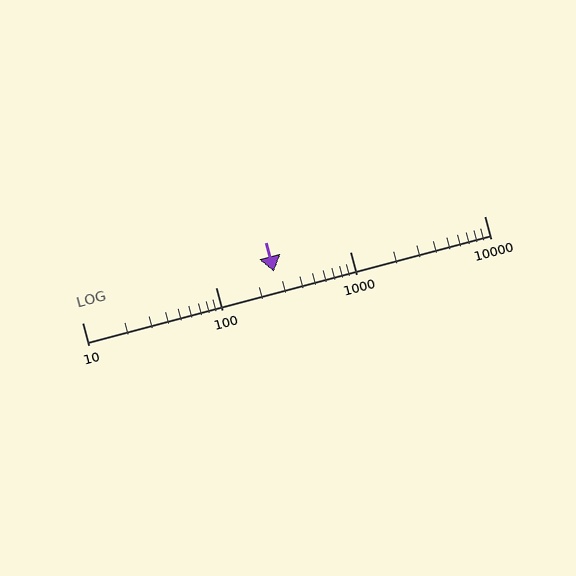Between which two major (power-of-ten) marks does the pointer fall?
The pointer is between 100 and 1000.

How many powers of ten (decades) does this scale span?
The scale spans 3 decades, from 10 to 10000.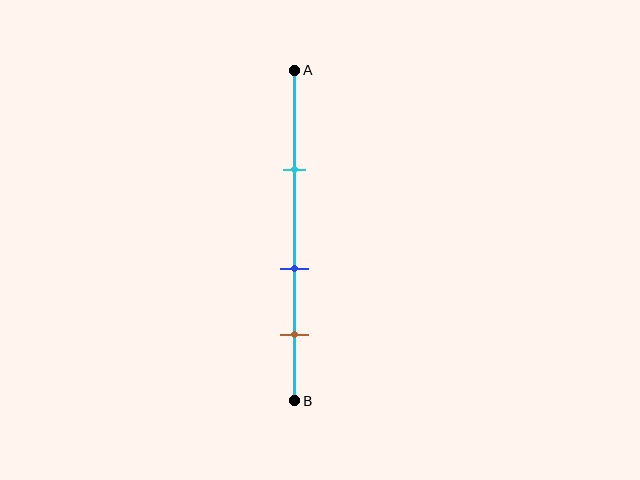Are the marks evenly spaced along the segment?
Yes, the marks are approximately evenly spaced.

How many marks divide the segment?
There are 3 marks dividing the segment.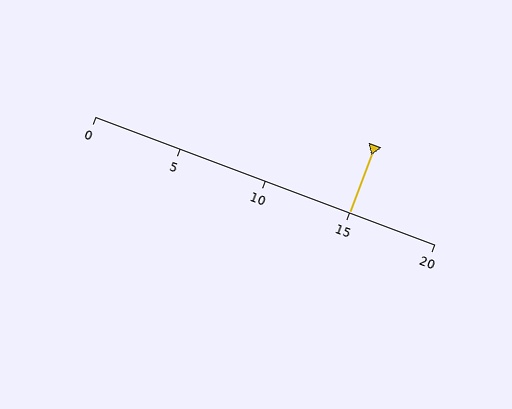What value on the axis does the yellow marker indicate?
The marker indicates approximately 15.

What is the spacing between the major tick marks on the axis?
The major ticks are spaced 5 apart.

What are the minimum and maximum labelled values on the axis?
The axis runs from 0 to 20.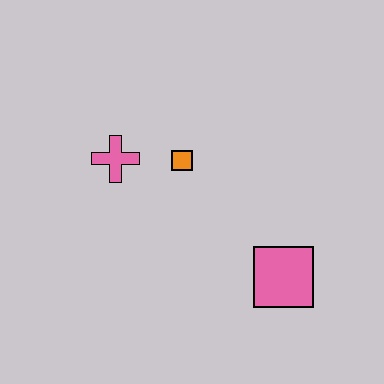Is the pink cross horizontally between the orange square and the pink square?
No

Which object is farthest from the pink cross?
The pink square is farthest from the pink cross.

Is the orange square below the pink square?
No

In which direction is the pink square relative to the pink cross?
The pink square is to the right of the pink cross.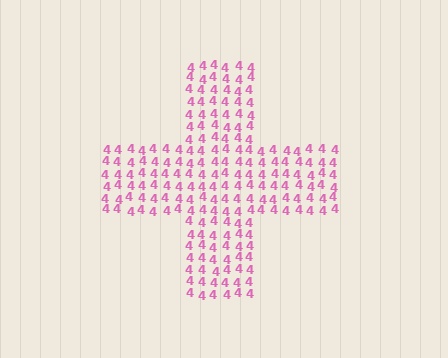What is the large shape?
The large shape is a cross.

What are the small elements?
The small elements are digit 4's.